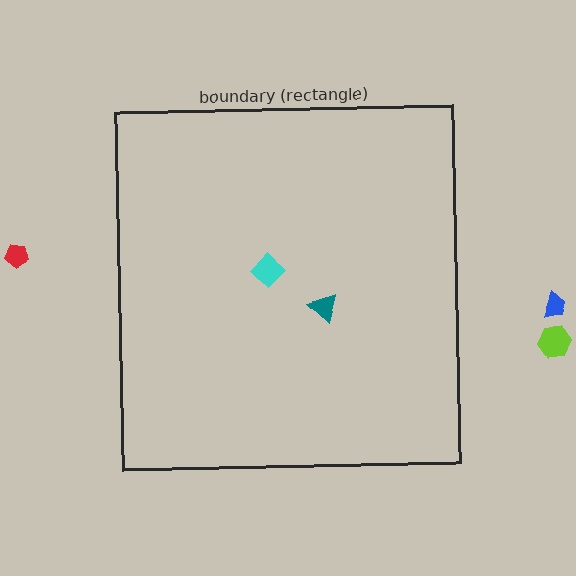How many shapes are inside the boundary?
2 inside, 3 outside.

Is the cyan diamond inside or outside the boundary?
Inside.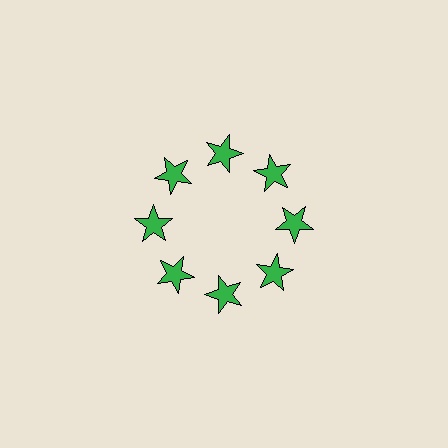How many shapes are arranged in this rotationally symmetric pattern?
There are 8 shapes, arranged in 8 groups of 1.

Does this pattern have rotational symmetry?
Yes, this pattern has 8-fold rotational symmetry. It looks the same after rotating 45 degrees around the center.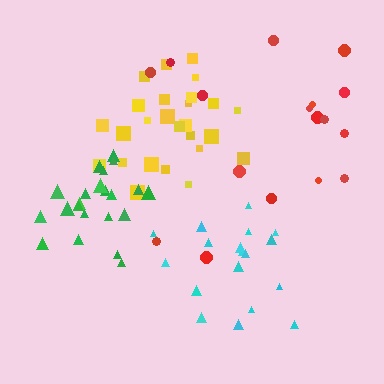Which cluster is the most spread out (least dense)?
Red.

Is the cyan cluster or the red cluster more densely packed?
Cyan.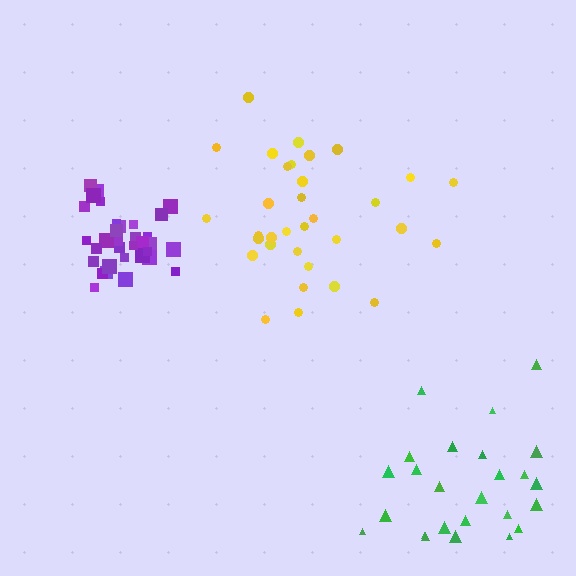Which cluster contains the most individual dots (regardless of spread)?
Purple (34).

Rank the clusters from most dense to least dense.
purple, yellow, green.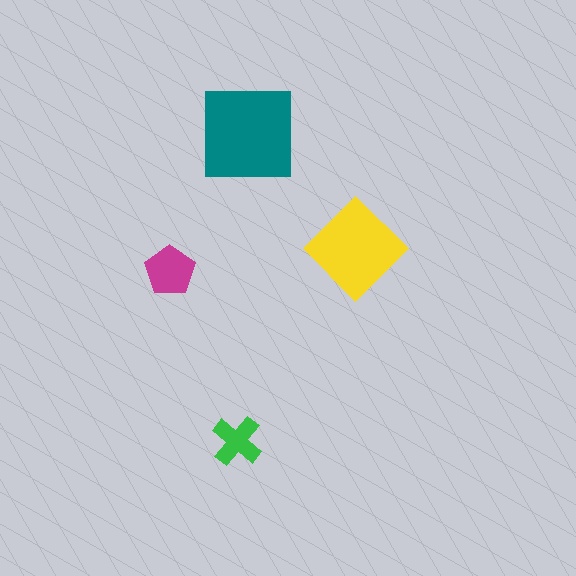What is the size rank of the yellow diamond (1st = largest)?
2nd.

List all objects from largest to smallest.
The teal square, the yellow diamond, the magenta pentagon, the green cross.